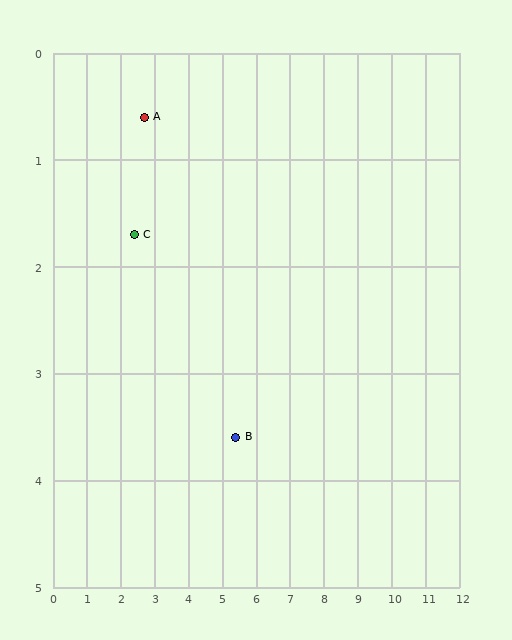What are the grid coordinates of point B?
Point B is at approximately (5.4, 3.6).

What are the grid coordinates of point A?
Point A is at approximately (2.7, 0.6).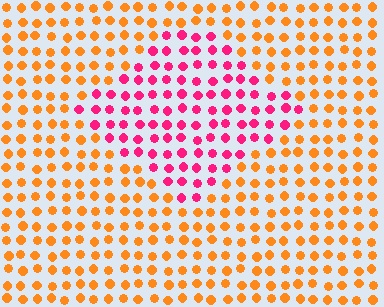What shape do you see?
I see a diamond.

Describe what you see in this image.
The image is filled with small orange elements in a uniform arrangement. A diamond-shaped region is visible where the elements are tinted to a slightly different hue, forming a subtle color boundary.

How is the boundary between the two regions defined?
The boundary is defined purely by a slight shift in hue (about 56 degrees). Spacing, size, and orientation are identical on both sides.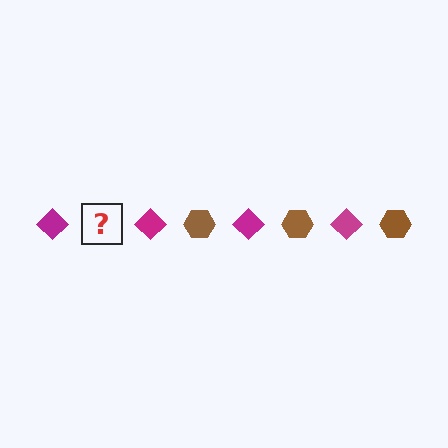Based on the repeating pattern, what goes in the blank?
The blank should be a brown hexagon.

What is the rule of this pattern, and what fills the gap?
The rule is that the pattern alternates between magenta diamond and brown hexagon. The gap should be filled with a brown hexagon.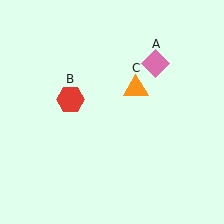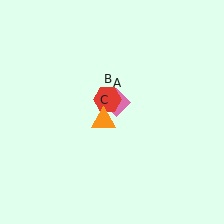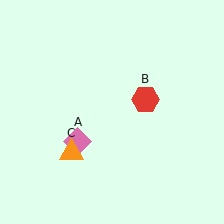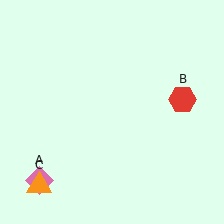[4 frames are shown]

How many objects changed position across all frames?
3 objects changed position: pink diamond (object A), red hexagon (object B), orange triangle (object C).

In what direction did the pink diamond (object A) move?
The pink diamond (object A) moved down and to the left.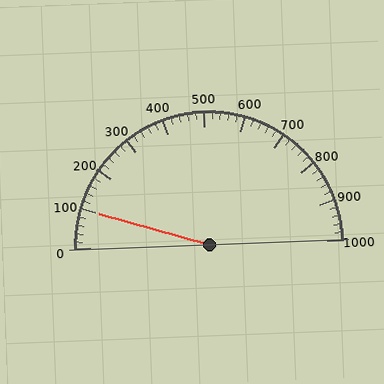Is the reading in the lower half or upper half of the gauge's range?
The reading is in the lower half of the range (0 to 1000).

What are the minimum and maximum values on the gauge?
The gauge ranges from 0 to 1000.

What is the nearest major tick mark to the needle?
The nearest major tick mark is 100.